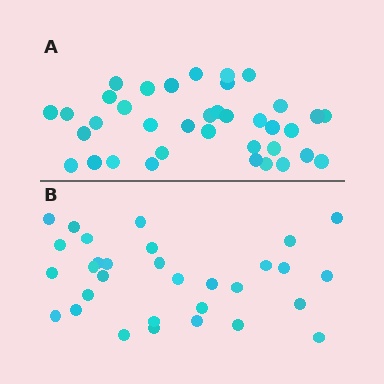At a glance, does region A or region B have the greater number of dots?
Region A (the top region) has more dots.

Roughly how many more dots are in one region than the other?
Region A has about 6 more dots than region B.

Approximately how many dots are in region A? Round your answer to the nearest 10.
About 40 dots. (The exact count is 37, which rounds to 40.)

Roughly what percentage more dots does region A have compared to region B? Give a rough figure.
About 20% more.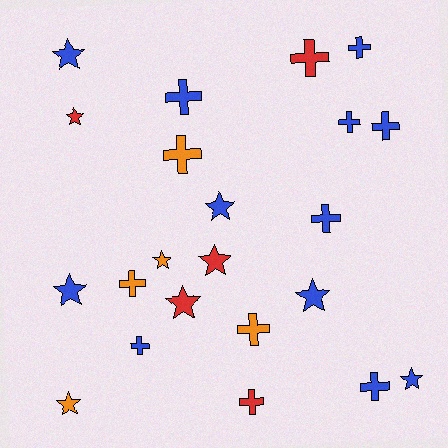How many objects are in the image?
There are 22 objects.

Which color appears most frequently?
Blue, with 12 objects.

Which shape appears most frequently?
Cross, with 12 objects.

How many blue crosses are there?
There are 7 blue crosses.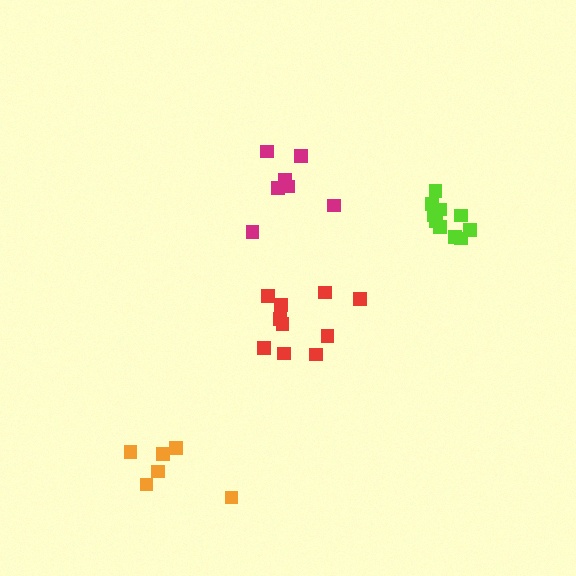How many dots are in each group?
Group 1: 10 dots, Group 2: 7 dots, Group 3: 10 dots, Group 4: 6 dots (33 total).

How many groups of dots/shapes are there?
There are 4 groups.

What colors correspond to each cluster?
The clusters are colored: red, magenta, lime, orange.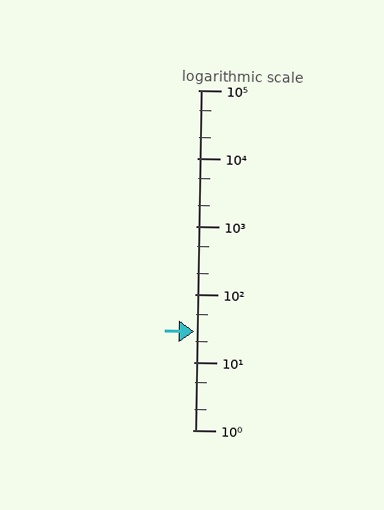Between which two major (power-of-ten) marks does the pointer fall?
The pointer is between 10 and 100.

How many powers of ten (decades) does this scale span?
The scale spans 5 decades, from 1 to 100000.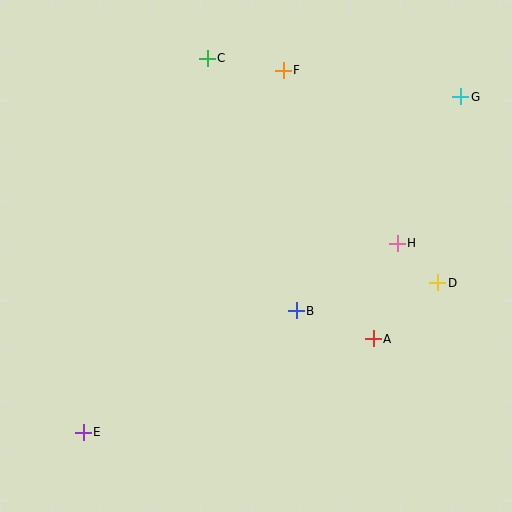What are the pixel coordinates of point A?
Point A is at (373, 339).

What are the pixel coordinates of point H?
Point H is at (397, 243).